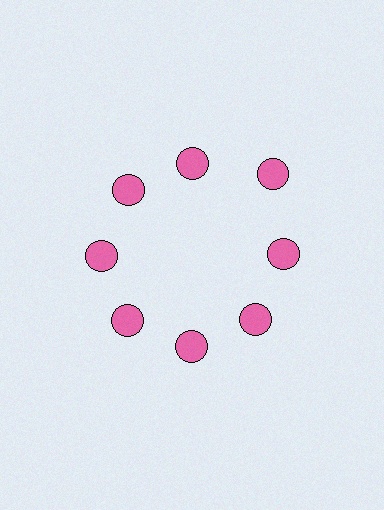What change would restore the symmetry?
The symmetry would be restored by moving it inward, back onto the ring so that all 8 circles sit at equal angles and equal distance from the center.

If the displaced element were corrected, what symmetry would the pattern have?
It would have 8-fold rotational symmetry — the pattern would map onto itself every 45 degrees.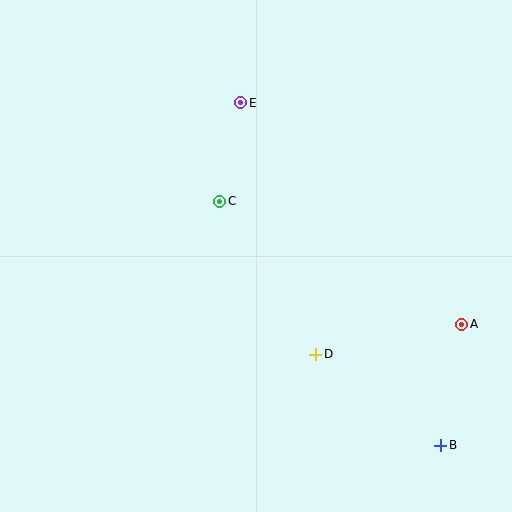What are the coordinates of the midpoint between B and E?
The midpoint between B and E is at (341, 274).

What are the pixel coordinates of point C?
Point C is at (220, 201).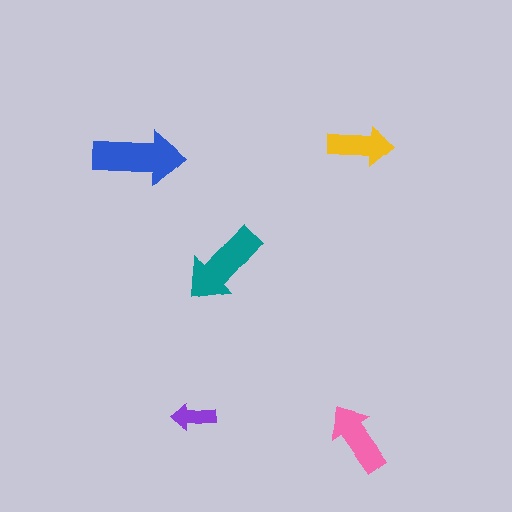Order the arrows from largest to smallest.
the blue one, the teal one, the pink one, the yellow one, the purple one.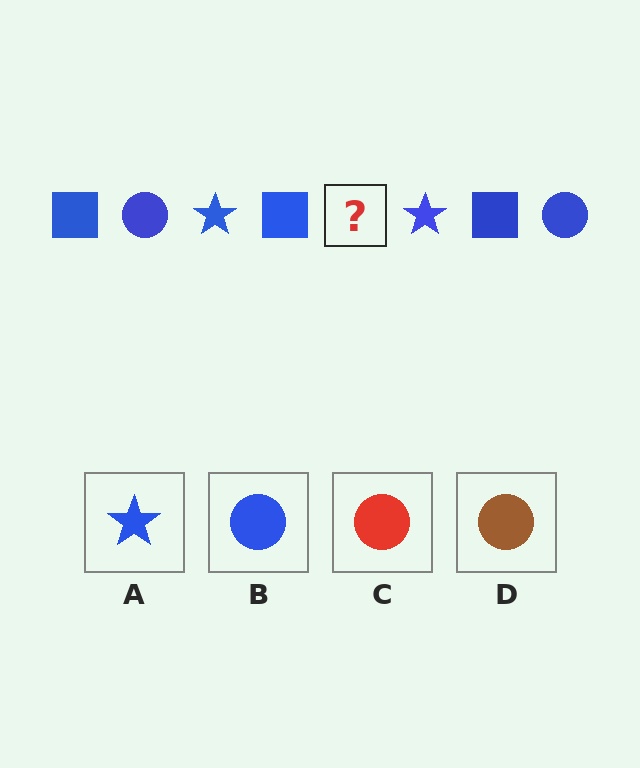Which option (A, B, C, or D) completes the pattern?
B.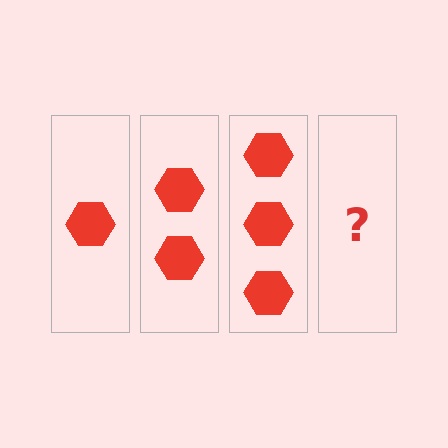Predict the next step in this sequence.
The next step is 4 hexagons.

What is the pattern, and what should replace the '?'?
The pattern is that each step adds one more hexagon. The '?' should be 4 hexagons.